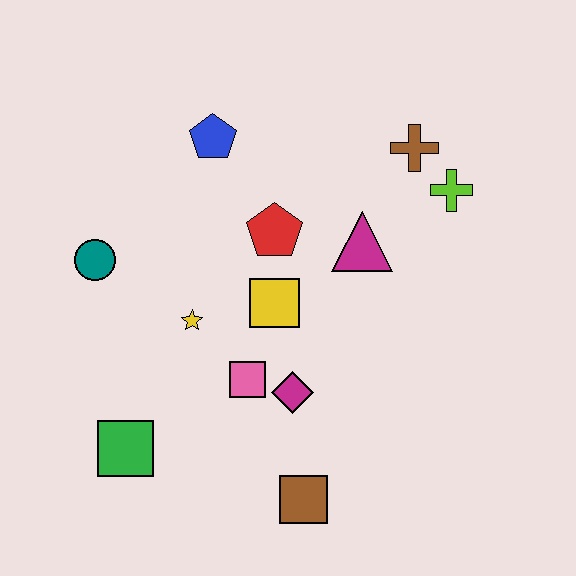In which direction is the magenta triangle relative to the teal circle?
The magenta triangle is to the right of the teal circle.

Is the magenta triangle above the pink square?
Yes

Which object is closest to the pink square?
The magenta diamond is closest to the pink square.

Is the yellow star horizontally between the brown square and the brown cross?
No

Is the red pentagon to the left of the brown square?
Yes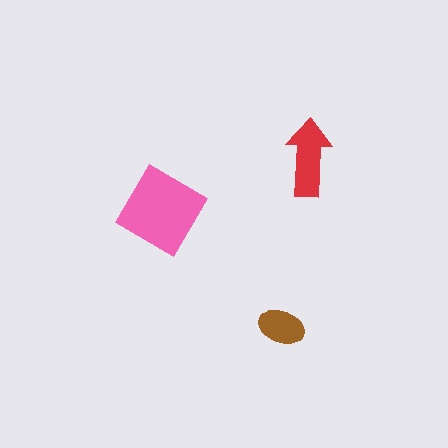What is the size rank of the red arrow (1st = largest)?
2nd.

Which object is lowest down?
The brown ellipse is bottommost.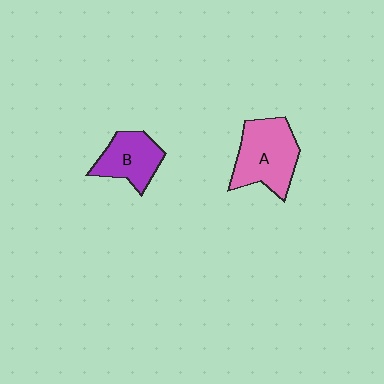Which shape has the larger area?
Shape A (pink).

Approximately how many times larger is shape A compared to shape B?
Approximately 1.4 times.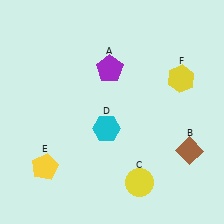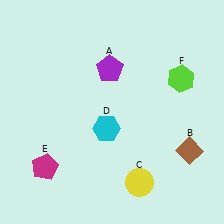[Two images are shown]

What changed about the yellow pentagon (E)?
In Image 1, E is yellow. In Image 2, it changed to magenta.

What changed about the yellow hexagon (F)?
In Image 1, F is yellow. In Image 2, it changed to lime.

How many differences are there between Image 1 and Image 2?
There are 2 differences between the two images.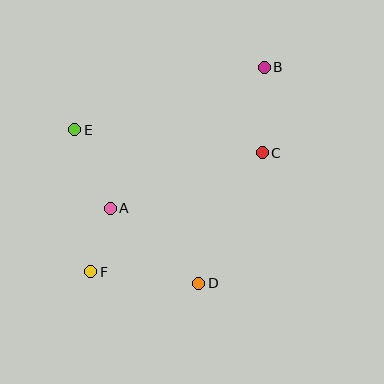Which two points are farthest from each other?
Points B and F are farthest from each other.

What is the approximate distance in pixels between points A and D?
The distance between A and D is approximately 116 pixels.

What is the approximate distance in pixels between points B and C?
The distance between B and C is approximately 86 pixels.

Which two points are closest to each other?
Points A and F are closest to each other.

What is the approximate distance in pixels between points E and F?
The distance between E and F is approximately 143 pixels.